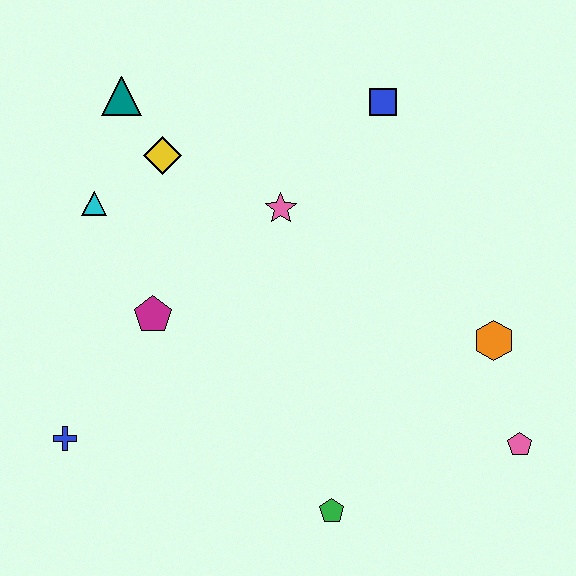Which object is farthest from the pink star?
The pink pentagon is farthest from the pink star.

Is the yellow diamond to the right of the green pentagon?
No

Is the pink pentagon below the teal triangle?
Yes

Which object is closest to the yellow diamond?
The teal triangle is closest to the yellow diamond.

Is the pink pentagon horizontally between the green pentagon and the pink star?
No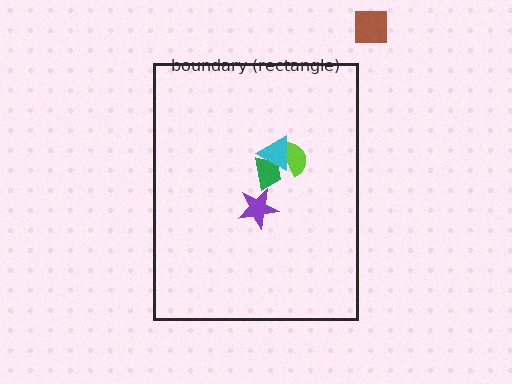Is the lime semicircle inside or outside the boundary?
Inside.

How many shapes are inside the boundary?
4 inside, 1 outside.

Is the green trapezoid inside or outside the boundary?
Inside.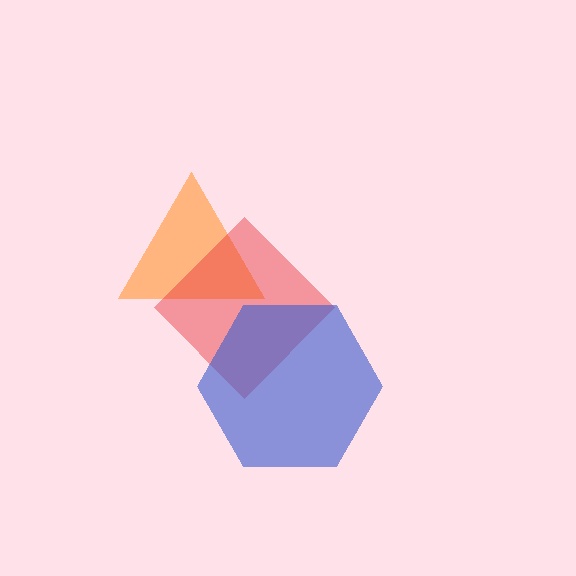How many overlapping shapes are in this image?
There are 3 overlapping shapes in the image.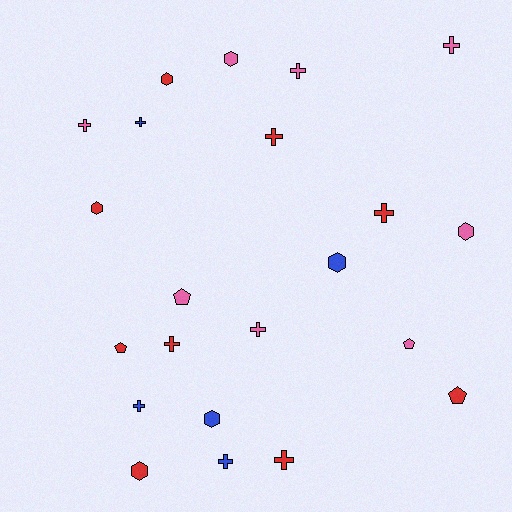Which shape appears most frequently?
Cross, with 11 objects.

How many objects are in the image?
There are 22 objects.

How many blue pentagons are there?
There are no blue pentagons.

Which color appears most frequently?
Red, with 9 objects.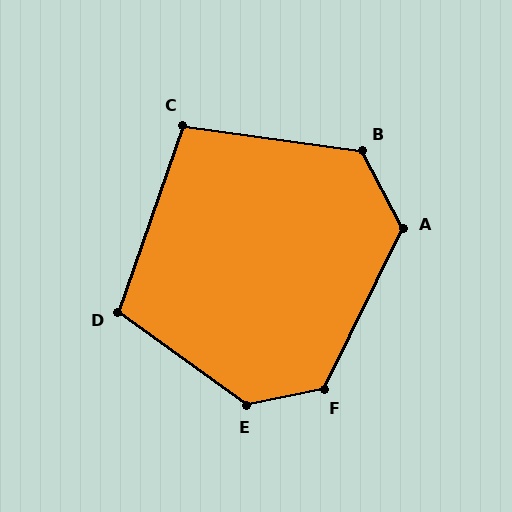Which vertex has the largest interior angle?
E, at approximately 133 degrees.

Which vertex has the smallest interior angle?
C, at approximately 101 degrees.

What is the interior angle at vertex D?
Approximately 107 degrees (obtuse).